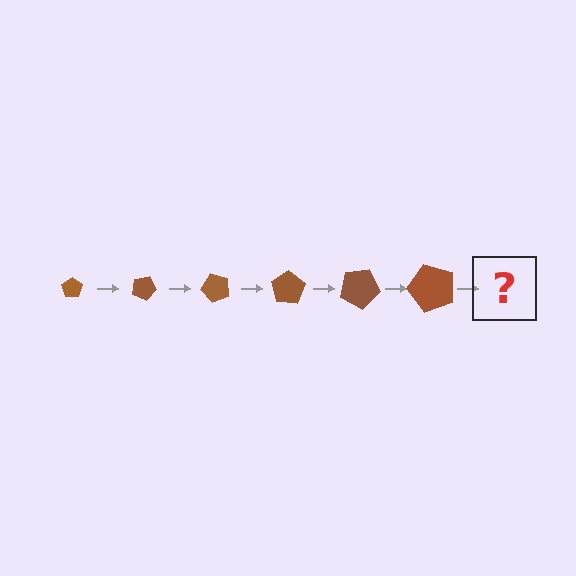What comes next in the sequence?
The next element should be a pentagon, larger than the previous one and rotated 150 degrees from the start.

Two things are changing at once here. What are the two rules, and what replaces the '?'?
The two rules are that the pentagon grows larger each step and it rotates 25 degrees each step. The '?' should be a pentagon, larger than the previous one and rotated 150 degrees from the start.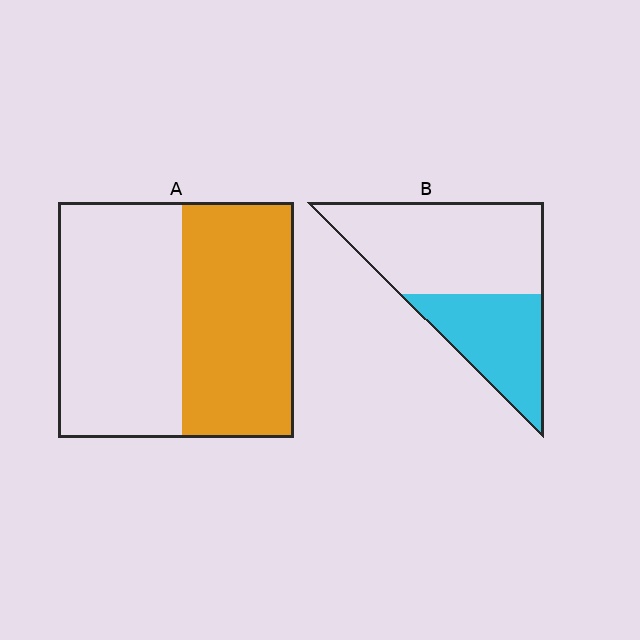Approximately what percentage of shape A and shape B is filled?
A is approximately 45% and B is approximately 35%.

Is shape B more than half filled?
No.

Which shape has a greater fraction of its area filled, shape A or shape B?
Shape A.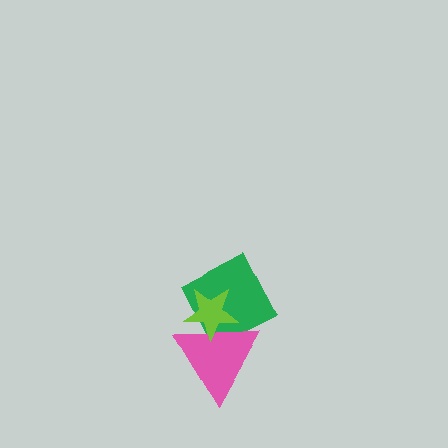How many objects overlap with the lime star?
2 objects overlap with the lime star.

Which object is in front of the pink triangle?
The lime star is in front of the pink triangle.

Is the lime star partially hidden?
No, no other shape covers it.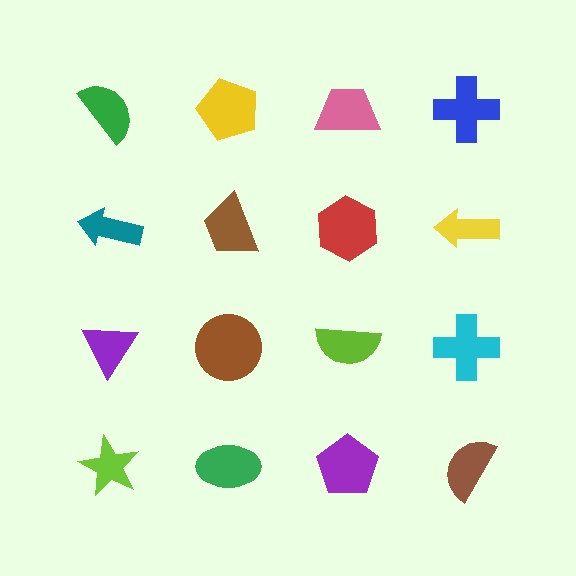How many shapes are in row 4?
4 shapes.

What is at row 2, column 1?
A teal arrow.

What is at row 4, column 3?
A purple pentagon.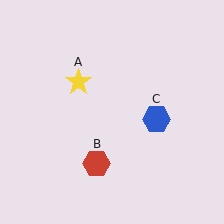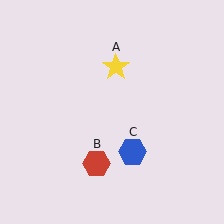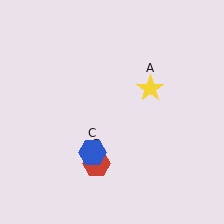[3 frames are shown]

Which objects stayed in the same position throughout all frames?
Red hexagon (object B) remained stationary.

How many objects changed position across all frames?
2 objects changed position: yellow star (object A), blue hexagon (object C).